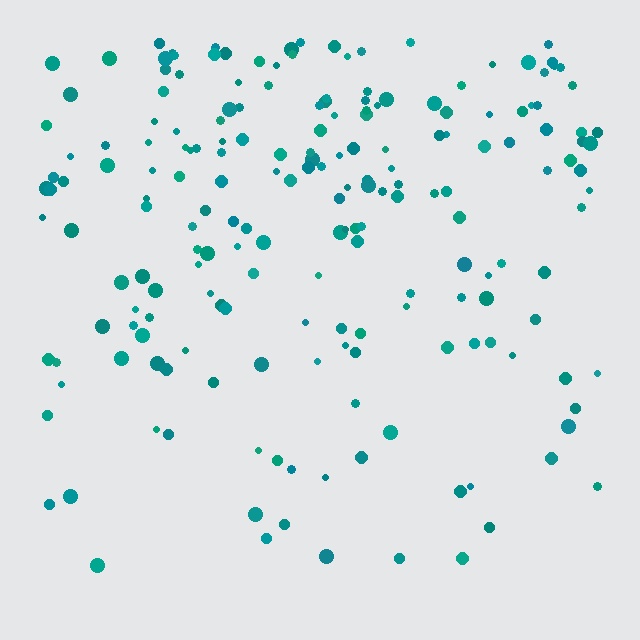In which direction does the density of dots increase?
From bottom to top, with the top side densest.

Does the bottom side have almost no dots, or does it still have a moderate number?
Still a moderate number, just noticeably fewer than the top.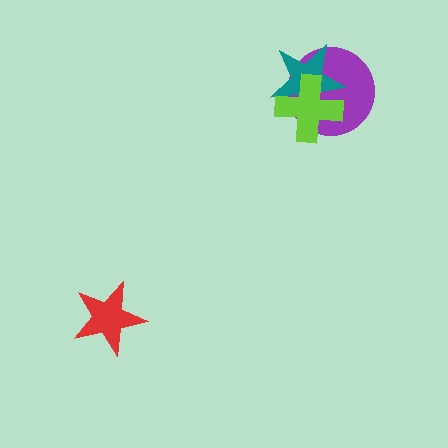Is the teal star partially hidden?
Yes, it is partially covered by another shape.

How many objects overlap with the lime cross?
2 objects overlap with the lime cross.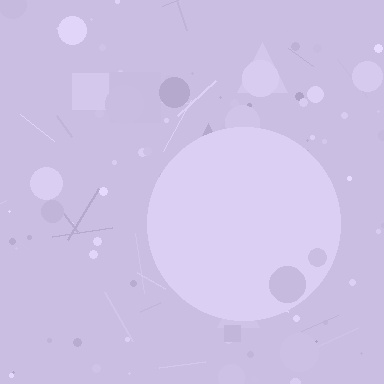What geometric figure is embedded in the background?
A circle is embedded in the background.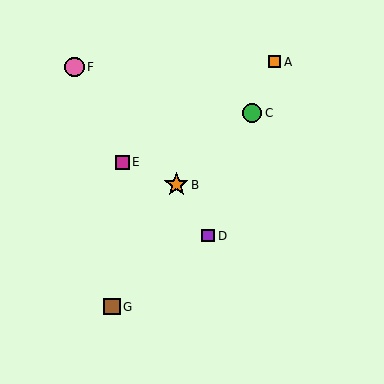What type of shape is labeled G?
Shape G is a brown square.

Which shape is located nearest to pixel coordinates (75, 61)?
The pink circle (labeled F) at (74, 67) is nearest to that location.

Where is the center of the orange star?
The center of the orange star is at (176, 185).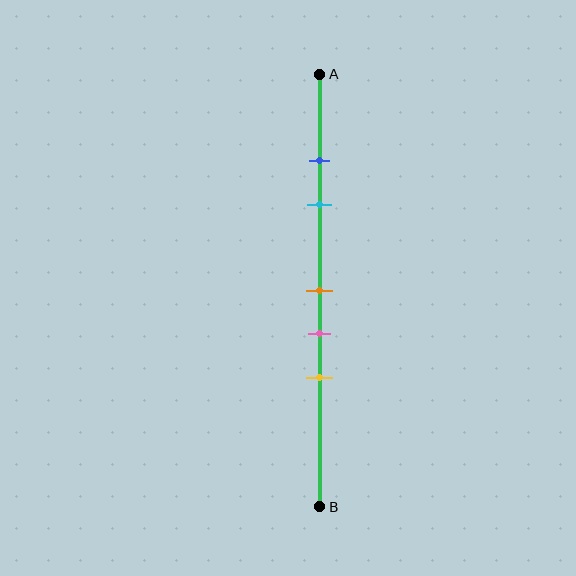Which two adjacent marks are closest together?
The blue and cyan marks are the closest adjacent pair.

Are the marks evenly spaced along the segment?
No, the marks are not evenly spaced.